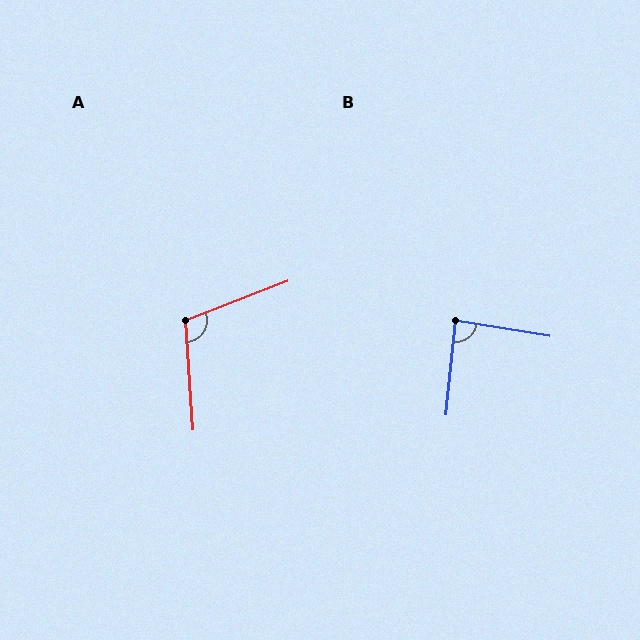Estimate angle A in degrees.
Approximately 107 degrees.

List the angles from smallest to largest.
B (87°), A (107°).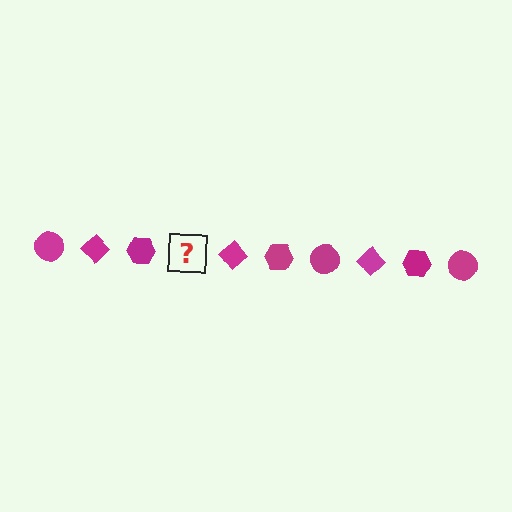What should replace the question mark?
The question mark should be replaced with a magenta circle.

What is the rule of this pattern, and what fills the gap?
The rule is that the pattern cycles through circle, diamond, hexagon shapes in magenta. The gap should be filled with a magenta circle.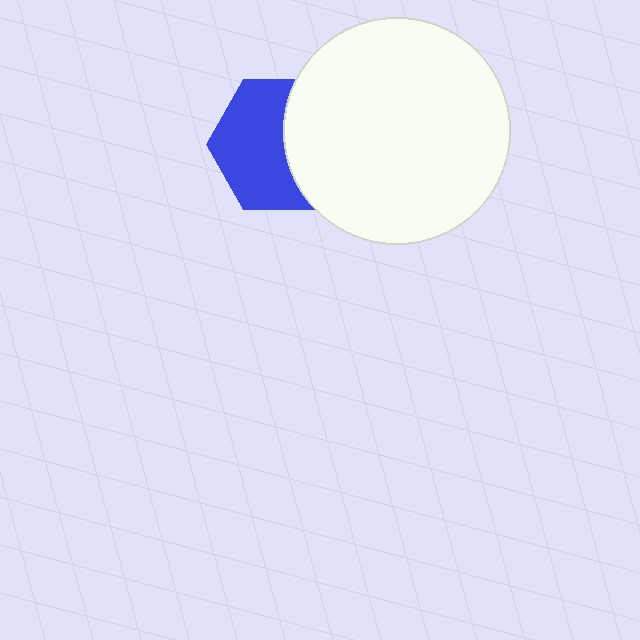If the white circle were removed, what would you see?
You would see the complete blue hexagon.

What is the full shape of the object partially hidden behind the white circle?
The partially hidden object is a blue hexagon.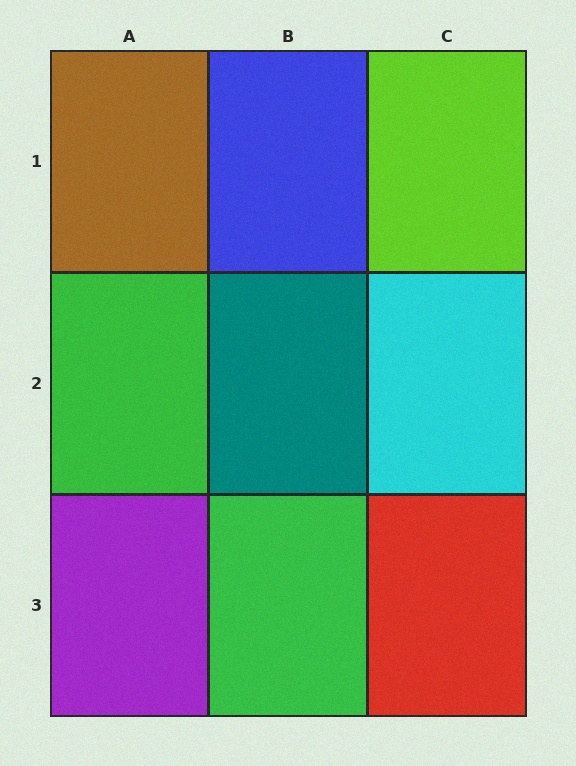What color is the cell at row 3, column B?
Green.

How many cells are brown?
1 cell is brown.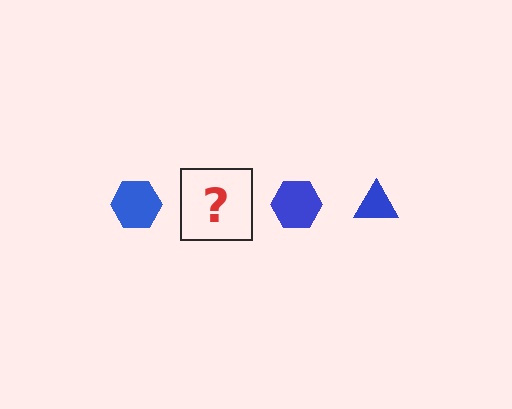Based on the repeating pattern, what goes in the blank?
The blank should be a blue triangle.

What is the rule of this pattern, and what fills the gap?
The rule is that the pattern cycles through hexagon, triangle shapes in blue. The gap should be filled with a blue triangle.